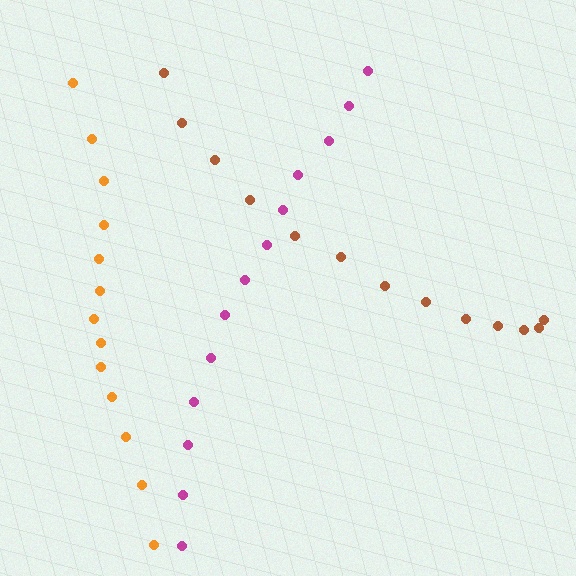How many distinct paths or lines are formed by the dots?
There are 3 distinct paths.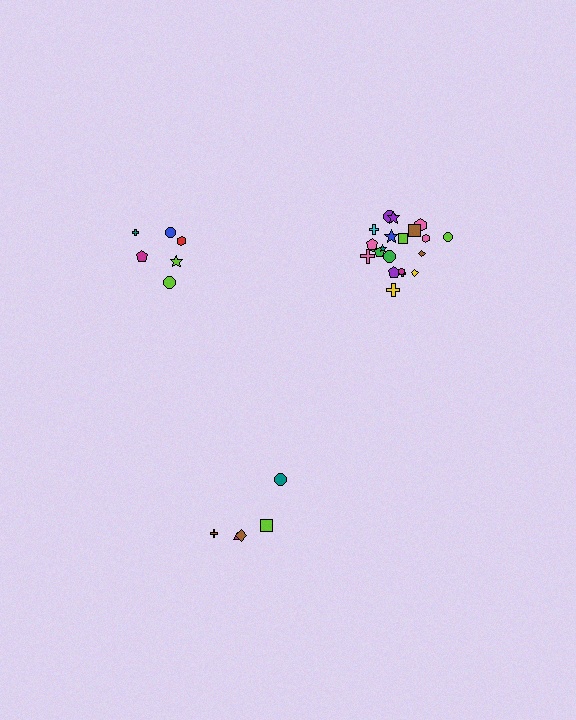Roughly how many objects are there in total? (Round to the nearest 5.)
Roughly 35 objects in total.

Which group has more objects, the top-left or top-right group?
The top-right group.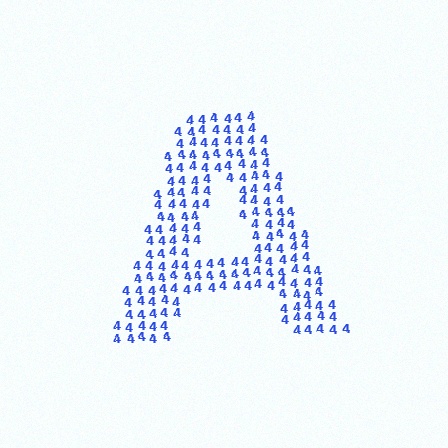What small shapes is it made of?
It is made of small digit 4's.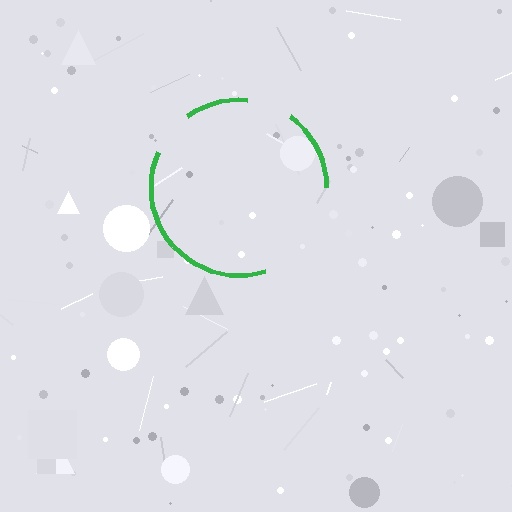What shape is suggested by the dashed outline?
The dashed outline suggests a circle.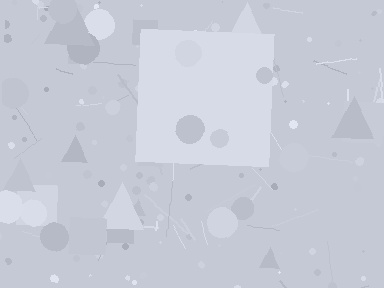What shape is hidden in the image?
A square is hidden in the image.